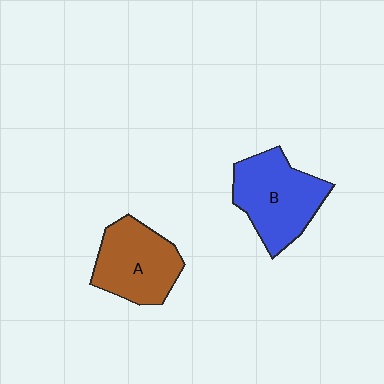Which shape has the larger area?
Shape B (blue).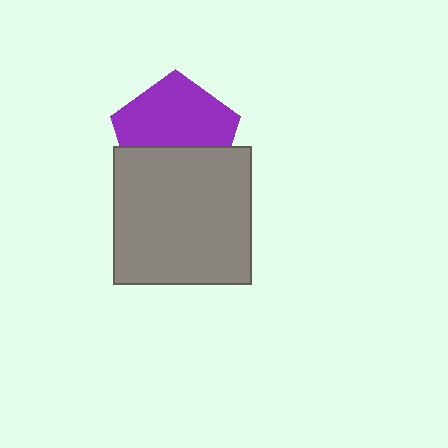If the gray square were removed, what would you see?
You would see the complete purple pentagon.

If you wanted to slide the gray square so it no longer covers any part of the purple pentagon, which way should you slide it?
Slide it down — that is the most direct way to separate the two shapes.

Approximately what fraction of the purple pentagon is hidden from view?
Roughly 41% of the purple pentagon is hidden behind the gray square.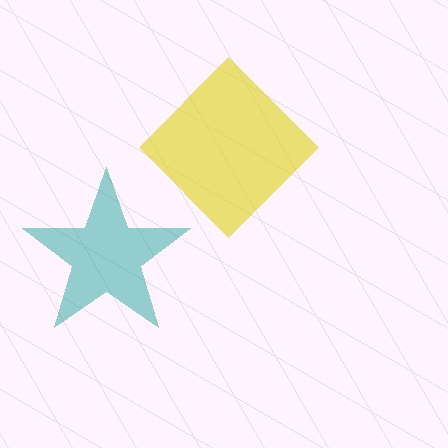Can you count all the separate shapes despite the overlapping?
Yes, there are 2 separate shapes.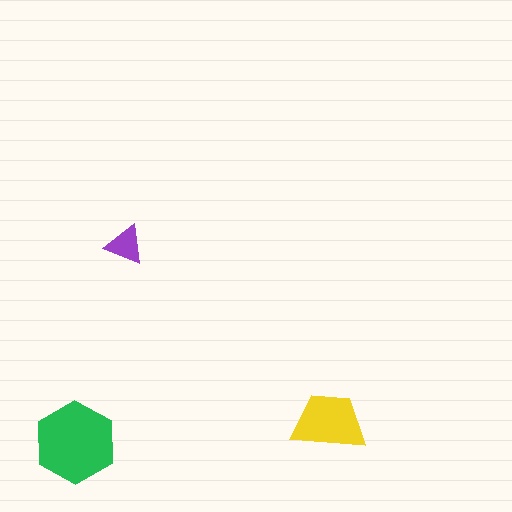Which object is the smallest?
The purple triangle.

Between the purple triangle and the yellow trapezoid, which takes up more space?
The yellow trapezoid.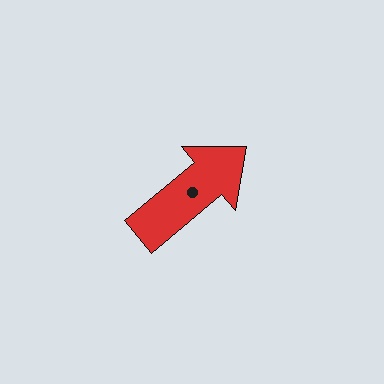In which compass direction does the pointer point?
Northeast.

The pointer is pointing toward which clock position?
Roughly 2 o'clock.